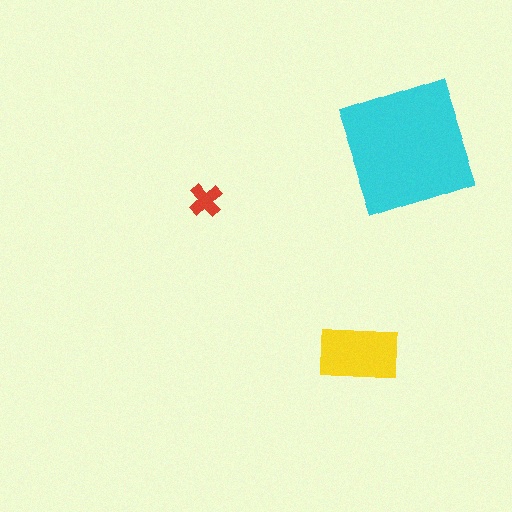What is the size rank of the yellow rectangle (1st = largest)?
2nd.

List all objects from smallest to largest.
The red cross, the yellow rectangle, the cyan square.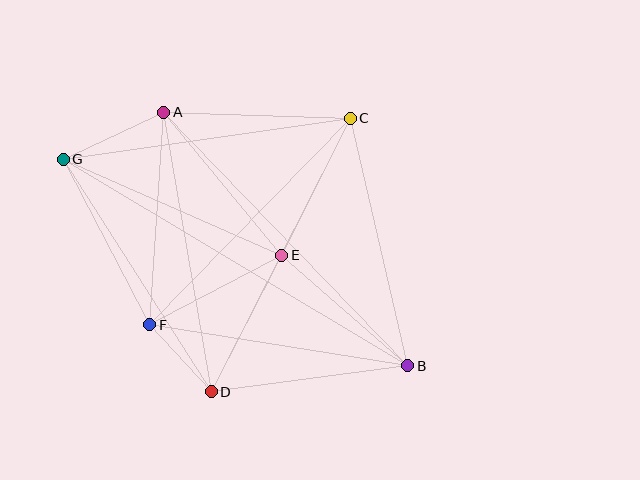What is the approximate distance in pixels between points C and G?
The distance between C and G is approximately 290 pixels.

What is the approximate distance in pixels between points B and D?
The distance between B and D is approximately 199 pixels.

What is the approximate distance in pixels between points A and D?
The distance between A and D is approximately 283 pixels.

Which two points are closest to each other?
Points D and F are closest to each other.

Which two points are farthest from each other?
Points B and G are farthest from each other.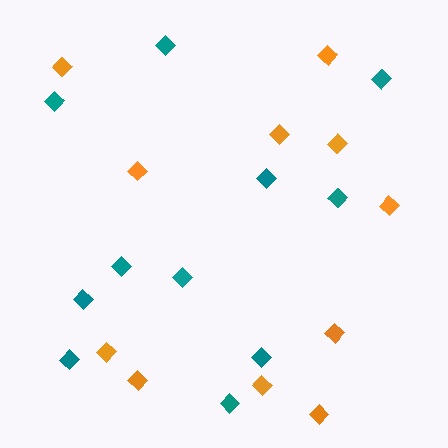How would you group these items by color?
There are 2 groups: one group of orange diamonds (11) and one group of teal diamonds (11).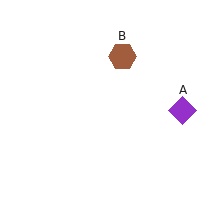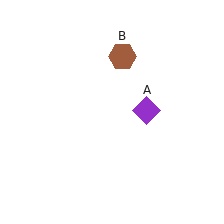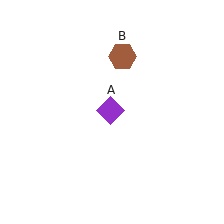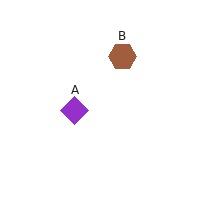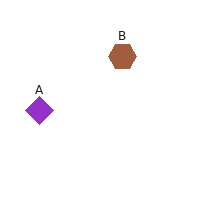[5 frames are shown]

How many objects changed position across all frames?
1 object changed position: purple diamond (object A).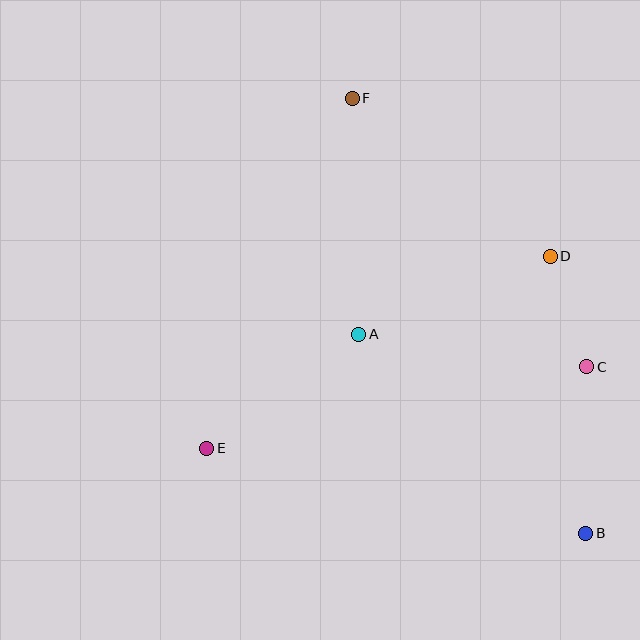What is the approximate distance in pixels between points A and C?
The distance between A and C is approximately 230 pixels.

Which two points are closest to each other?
Points C and D are closest to each other.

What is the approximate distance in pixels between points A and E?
The distance between A and E is approximately 190 pixels.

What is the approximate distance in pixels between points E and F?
The distance between E and F is approximately 379 pixels.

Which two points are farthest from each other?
Points B and F are farthest from each other.